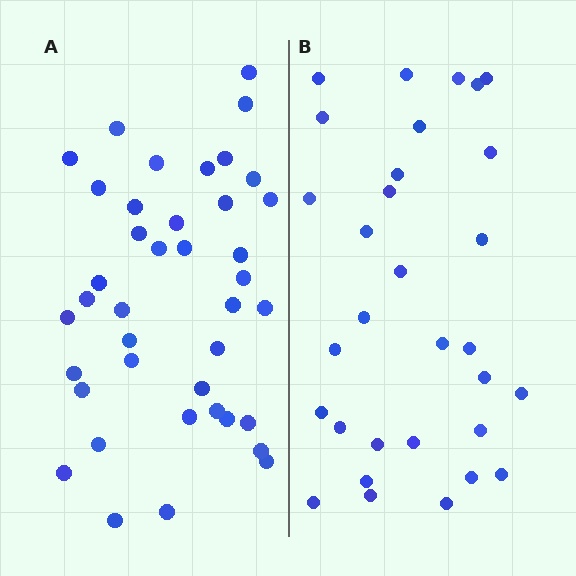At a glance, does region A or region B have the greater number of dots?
Region A (the left region) has more dots.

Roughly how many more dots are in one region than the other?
Region A has roughly 8 or so more dots than region B.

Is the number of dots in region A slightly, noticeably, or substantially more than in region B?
Region A has noticeably more, but not dramatically so. The ratio is roughly 1.3 to 1.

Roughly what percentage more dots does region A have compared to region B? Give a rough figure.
About 30% more.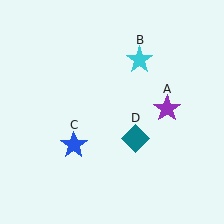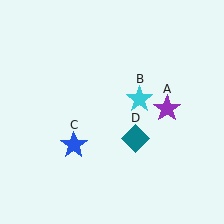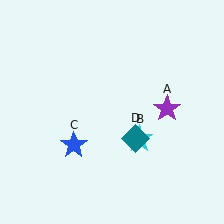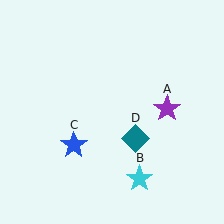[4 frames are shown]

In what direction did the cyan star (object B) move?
The cyan star (object B) moved down.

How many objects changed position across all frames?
1 object changed position: cyan star (object B).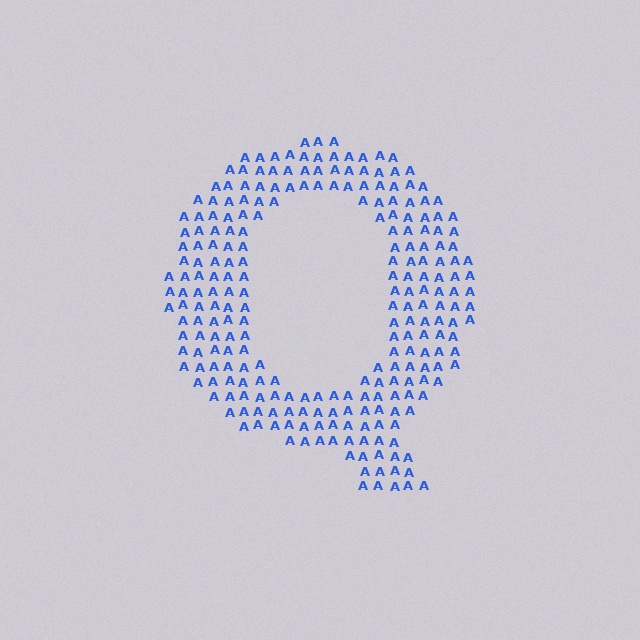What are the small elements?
The small elements are letter A's.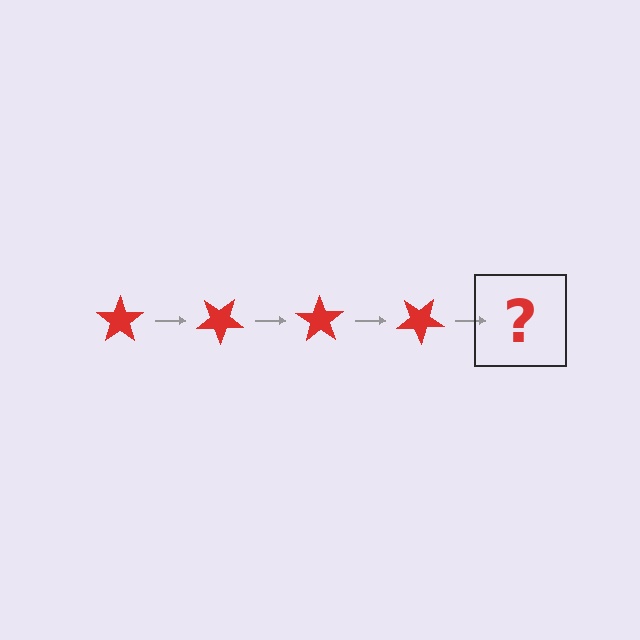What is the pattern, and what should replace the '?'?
The pattern is that the star rotates 35 degrees each step. The '?' should be a red star rotated 140 degrees.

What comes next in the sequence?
The next element should be a red star rotated 140 degrees.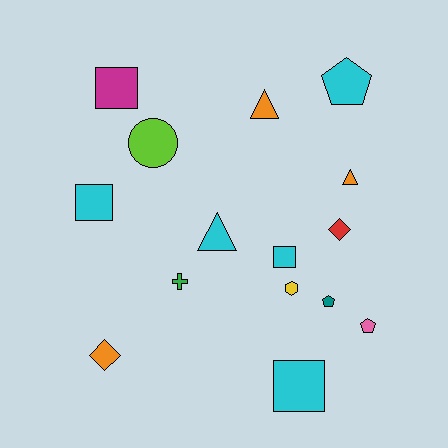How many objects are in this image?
There are 15 objects.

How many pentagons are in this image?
There are 3 pentagons.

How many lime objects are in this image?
There is 1 lime object.